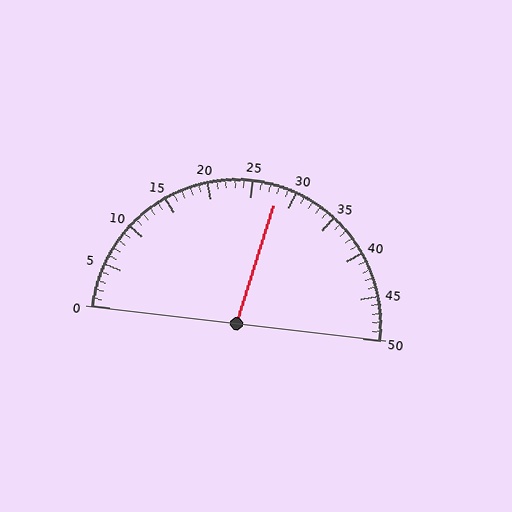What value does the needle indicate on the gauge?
The needle indicates approximately 28.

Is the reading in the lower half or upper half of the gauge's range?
The reading is in the upper half of the range (0 to 50).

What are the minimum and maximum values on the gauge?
The gauge ranges from 0 to 50.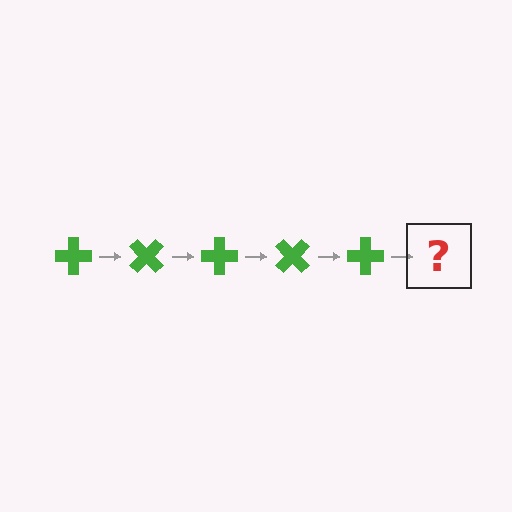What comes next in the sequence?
The next element should be a green cross rotated 225 degrees.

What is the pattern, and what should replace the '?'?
The pattern is that the cross rotates 45 degrees each step. The '?' should be a green cross rotated 225 degrees.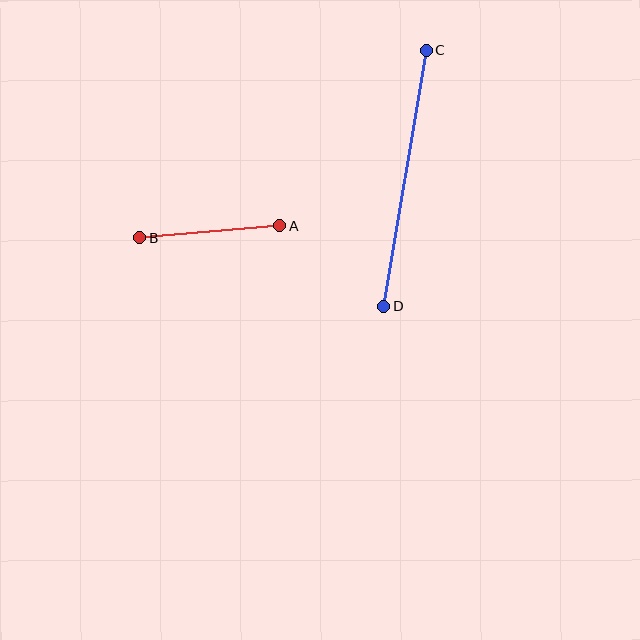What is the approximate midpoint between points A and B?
The midpoint is at approximately (209, 232) pixels.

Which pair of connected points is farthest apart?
Points C and D are farthest apart.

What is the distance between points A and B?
The distance is approximately 141 pixels.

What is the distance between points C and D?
The distance is approximately 259 pixels.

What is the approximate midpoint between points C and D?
The midpoint is at approximately (405, 178) pixels.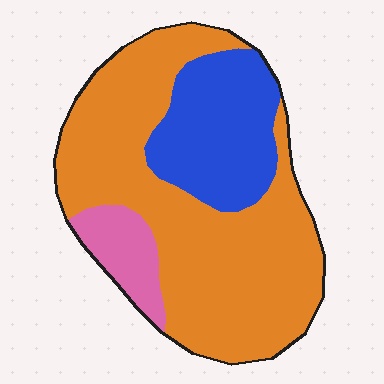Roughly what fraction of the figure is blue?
Blue covers around 25% of the figure.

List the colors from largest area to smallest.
From largest to smallest: orange, blue, pink.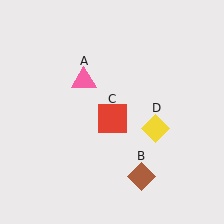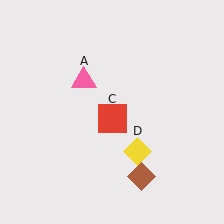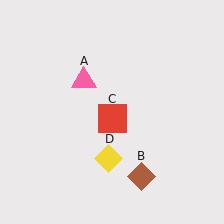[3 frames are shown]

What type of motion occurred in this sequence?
The yellow diamond (object D) rotated clockwise around the center of the scene.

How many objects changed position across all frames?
1 object changed position: yellow diamond (object D).